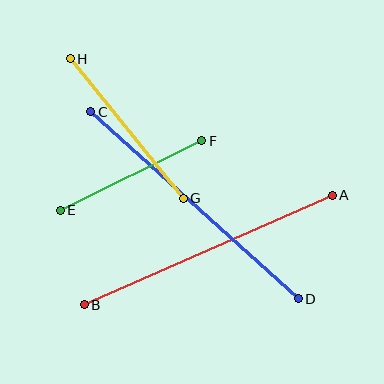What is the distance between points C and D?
The distance is approximately 280 pixels.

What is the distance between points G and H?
The distance is approximately 179 pixels.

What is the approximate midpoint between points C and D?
The midpoint is at approximately (194, 205) pixels.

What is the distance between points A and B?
The distance is approximately 271 pixels.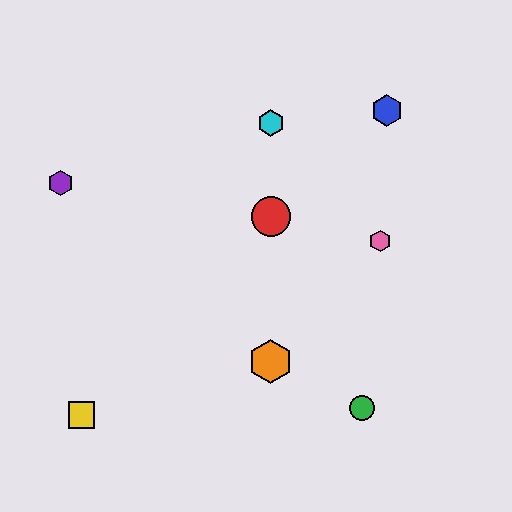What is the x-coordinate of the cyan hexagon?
The cyan hexagon is at x≈271.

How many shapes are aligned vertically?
3 shapes (the red circle, the orange hexagon, the cyan hexagon) are aligned vertically.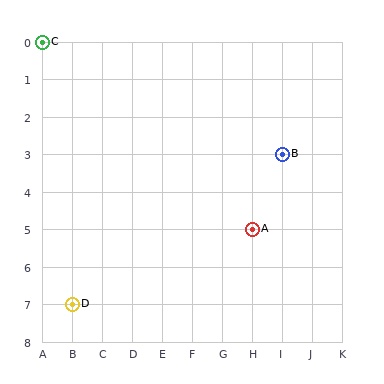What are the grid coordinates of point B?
Point B is at grid coordinates (I, 3).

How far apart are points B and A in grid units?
Points B and A are 1 column and 2 rows apart (about 2.2 grid units diagonally).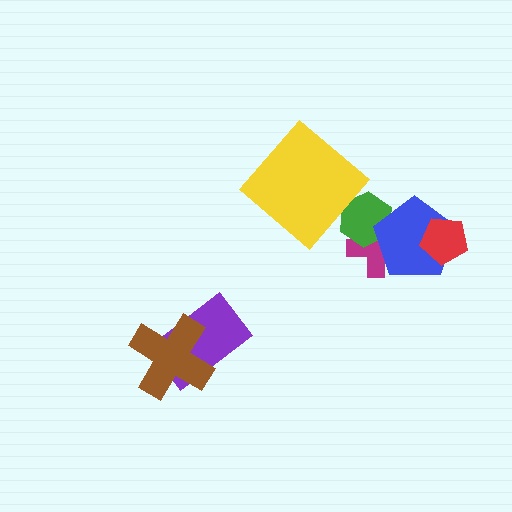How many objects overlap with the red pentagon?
1 object overlaps with the red pentagon.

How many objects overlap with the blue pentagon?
3 objects overlap with the blue pentagon.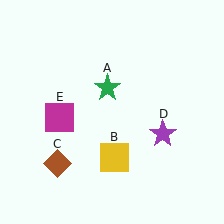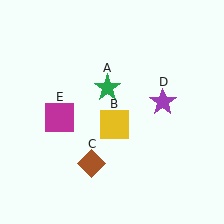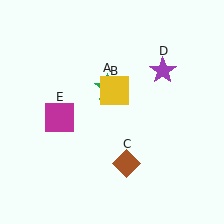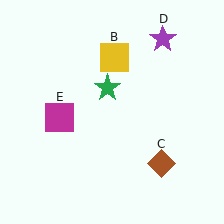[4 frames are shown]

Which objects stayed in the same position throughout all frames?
Green star (object A) and magenta square (object E) remained stationary.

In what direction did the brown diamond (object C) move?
The brown diamond (object C) moved right.